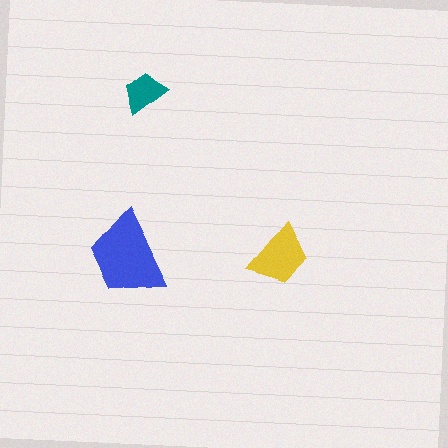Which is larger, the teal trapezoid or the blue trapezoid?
The blue one.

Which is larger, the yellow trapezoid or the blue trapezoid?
The blue one.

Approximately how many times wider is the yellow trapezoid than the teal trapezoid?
About 1.5 times wider.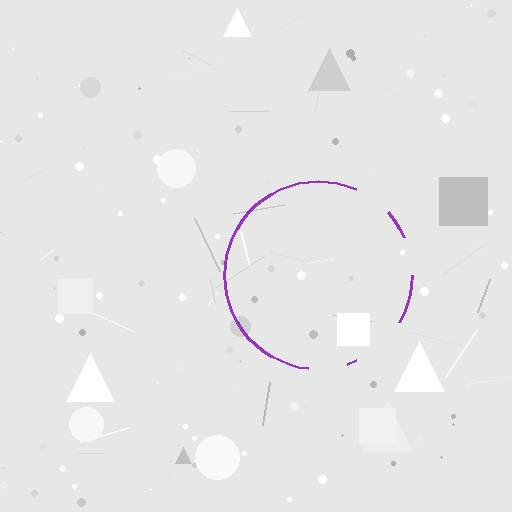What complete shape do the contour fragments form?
The contour fragments form a circle.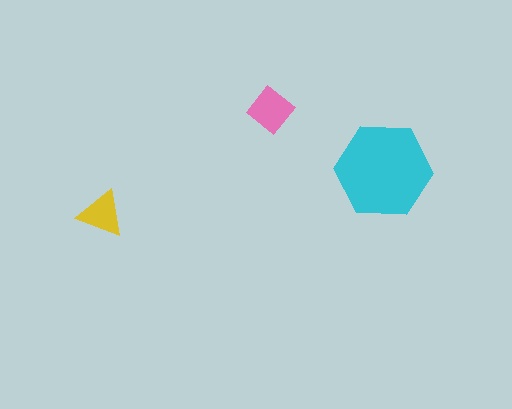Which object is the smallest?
The yellow triangle.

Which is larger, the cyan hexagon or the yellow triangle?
The cyan hexagon.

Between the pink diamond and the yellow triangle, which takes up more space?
The pink diamond.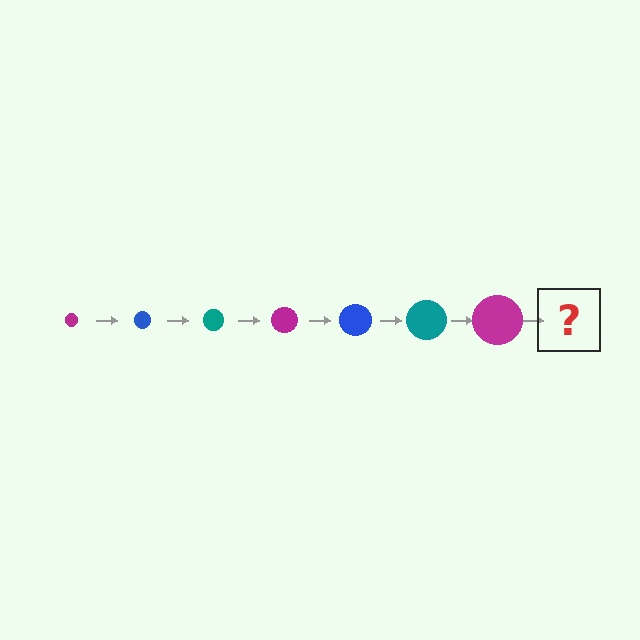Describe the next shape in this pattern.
It should be a blue circle, larger than the previous one.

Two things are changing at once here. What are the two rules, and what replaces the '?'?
The two rules are that the circle grows larger each step and the color cycles through magenta, blue, and teal. The '?' should be a blue circle, larger than the previous one.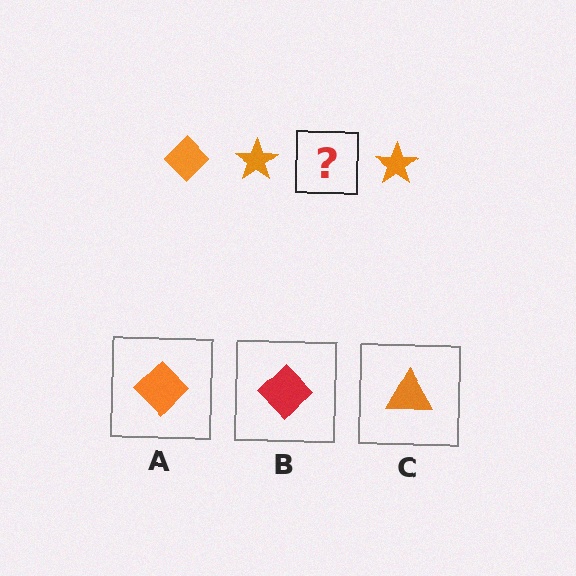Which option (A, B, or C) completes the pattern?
A.